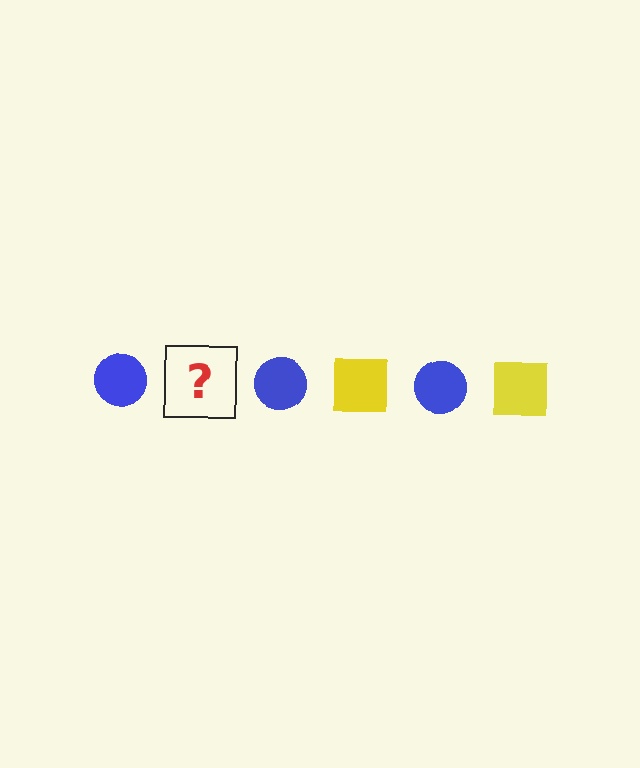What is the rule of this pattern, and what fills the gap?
The rule is that the pattern alternates between blue circle and yellow square. The gap should be filled with a yellow square.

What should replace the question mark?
The question mark should be replaced with a yellow square.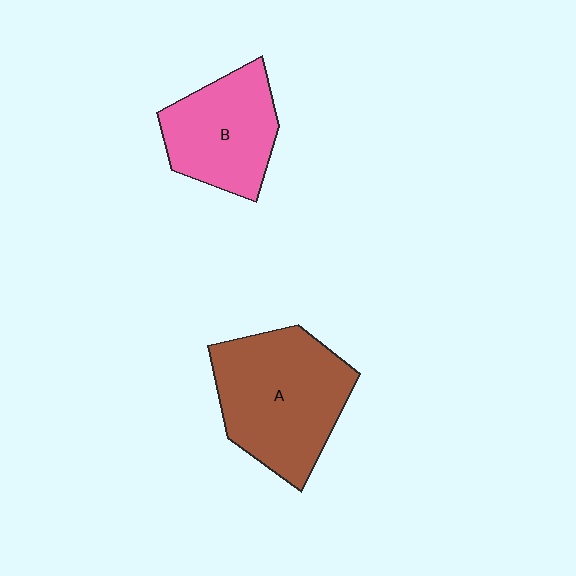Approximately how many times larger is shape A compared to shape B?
Approximately 1.4 times.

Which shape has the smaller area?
Shape B (pink).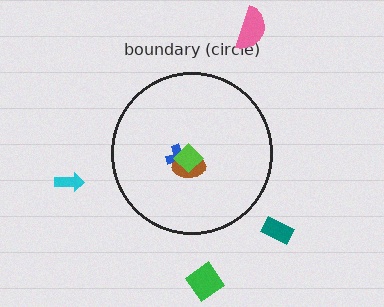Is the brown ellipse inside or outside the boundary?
Inside.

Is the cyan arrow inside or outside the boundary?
Outside.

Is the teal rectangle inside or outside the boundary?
Outside.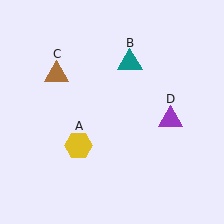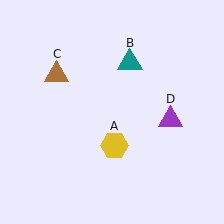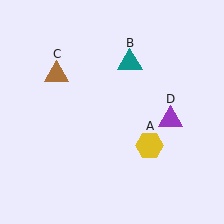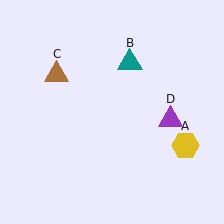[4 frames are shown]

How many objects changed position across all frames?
1 object changed position: yellow hexagon (object A).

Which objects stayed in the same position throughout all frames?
Teal triangle (object B) and brown triangle (object C) and purple triangle (object D) remained stationary.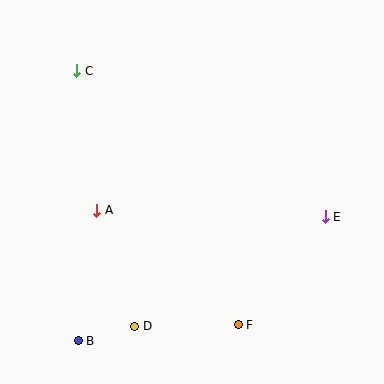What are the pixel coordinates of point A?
Point A is at (97, 210).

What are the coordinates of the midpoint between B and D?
The midpoint between B and D is at (107, 333).